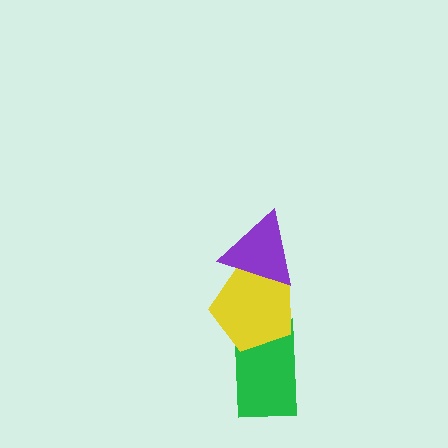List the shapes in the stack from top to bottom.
From top to bottom: the purple triangle, the yellow pentagon, the green rectangle.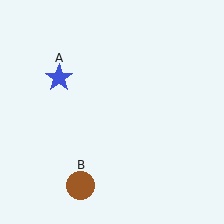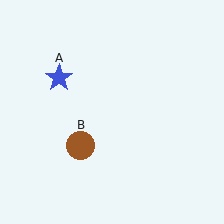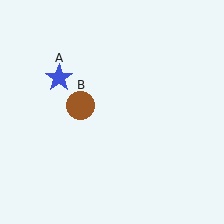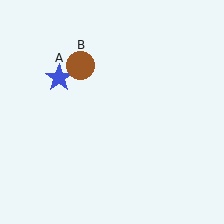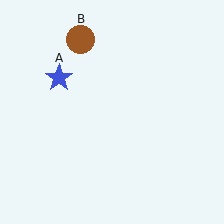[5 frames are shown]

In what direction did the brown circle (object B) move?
The brown circle (object B) moved up.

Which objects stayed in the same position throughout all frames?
Blue star (object A) remained stationary.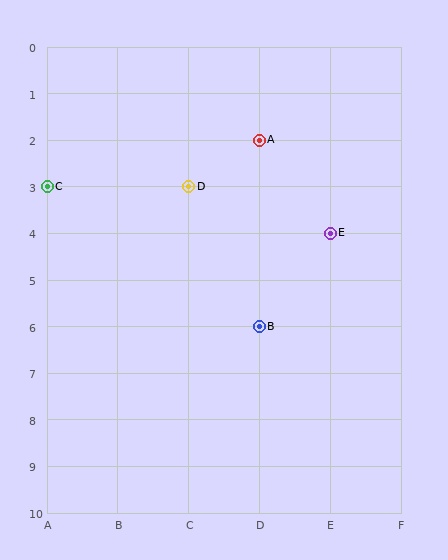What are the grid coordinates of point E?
Point E is at grid coordinates (E, 4).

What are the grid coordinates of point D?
Point D is at grid coordinates (C, 3).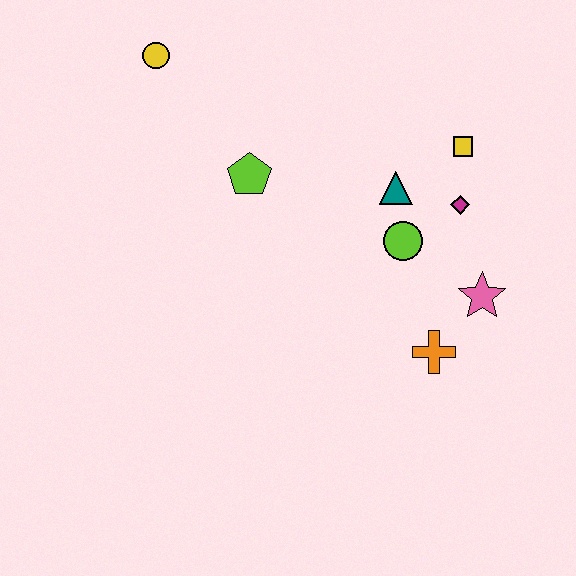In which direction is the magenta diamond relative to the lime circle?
The magenta diamond is to the right of the lime circle.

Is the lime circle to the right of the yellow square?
No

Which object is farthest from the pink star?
The yellow circle is farthest from the pink star.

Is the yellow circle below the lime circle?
No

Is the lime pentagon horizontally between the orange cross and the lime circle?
No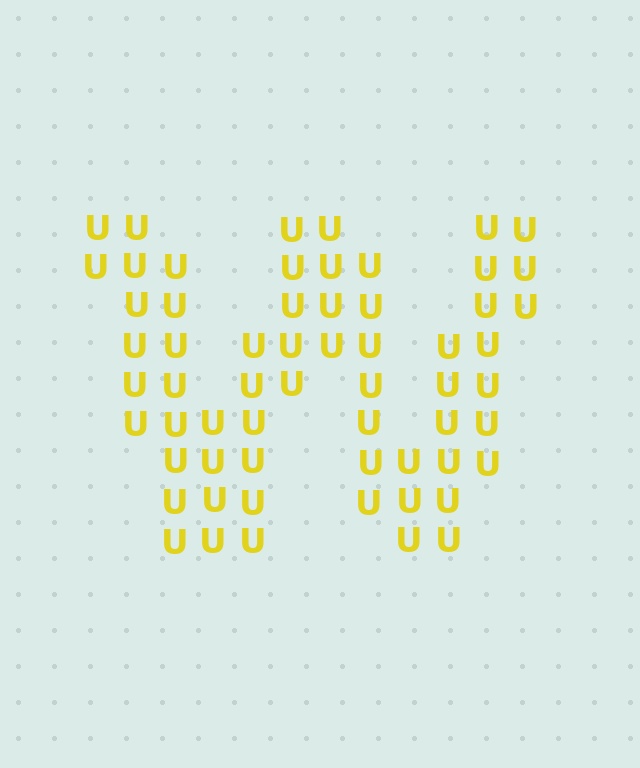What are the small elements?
The small elements are letter U's.